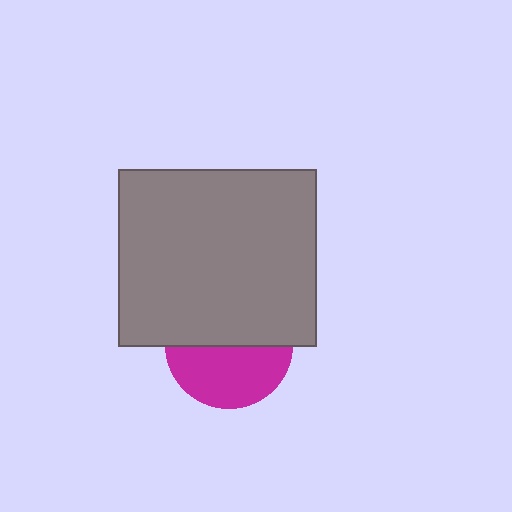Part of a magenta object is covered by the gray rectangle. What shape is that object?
It is a circle.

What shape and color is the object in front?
The object in front is a gray rectangle.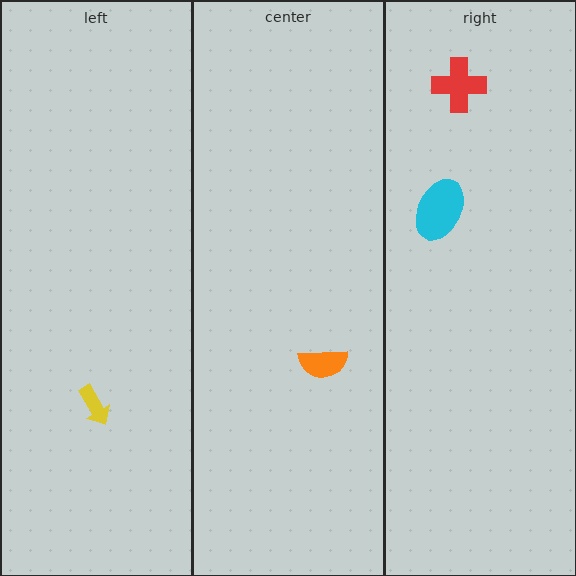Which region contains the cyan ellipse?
The right region.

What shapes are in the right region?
The red cross, the cyan ellipse.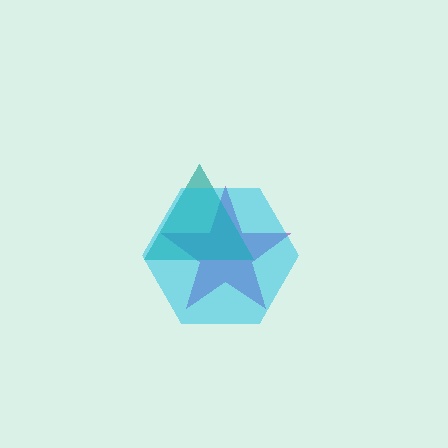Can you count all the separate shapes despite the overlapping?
Yes, there are 3 separate shapes.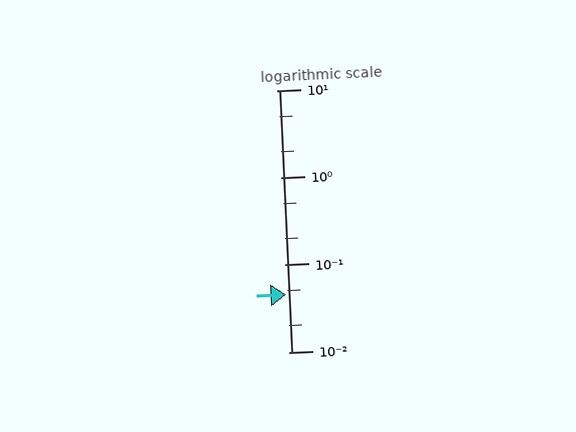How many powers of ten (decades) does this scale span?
The scale spans 3 decades, from 0.01 to 10.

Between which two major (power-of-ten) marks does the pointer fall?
The pointer is between 0.01 and 0.1.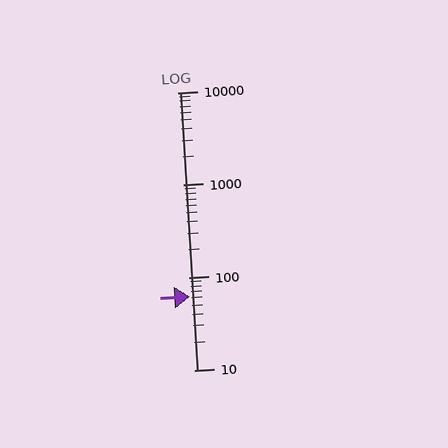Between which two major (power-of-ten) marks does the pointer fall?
The pointer is between 10 and 100.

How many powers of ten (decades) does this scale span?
The scale spans 3 decades, from 10 to 10000.